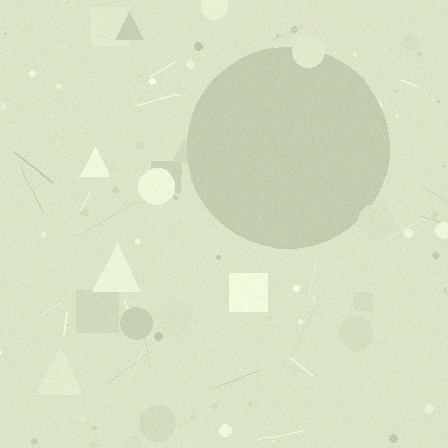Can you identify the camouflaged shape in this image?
The camouflaged shape is a circle.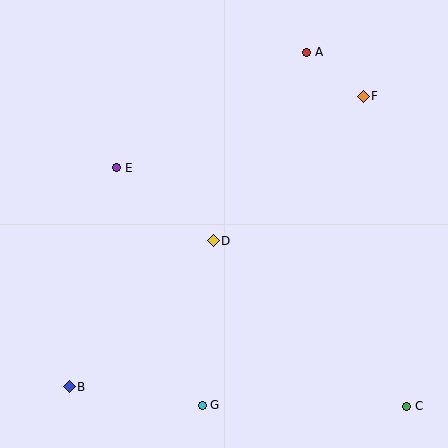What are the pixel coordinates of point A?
Point A is at (307, 52).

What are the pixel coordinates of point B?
Point B is at (69, 387).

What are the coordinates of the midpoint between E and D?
The midpoint between E and D is at (165, 204).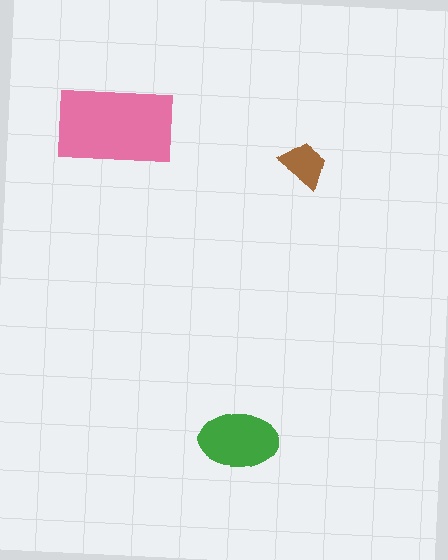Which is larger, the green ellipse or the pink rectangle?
The pink rectangle.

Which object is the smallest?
The brown trapezoid.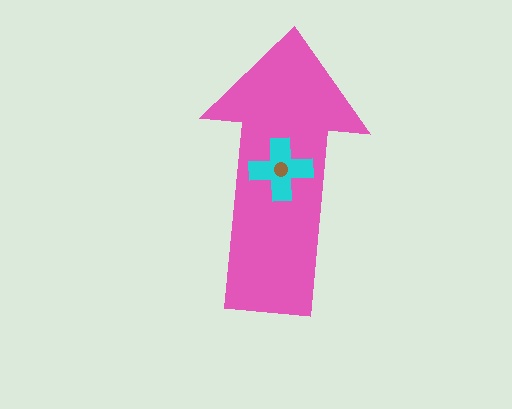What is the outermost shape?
The pink arrow.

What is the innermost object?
The brown circle.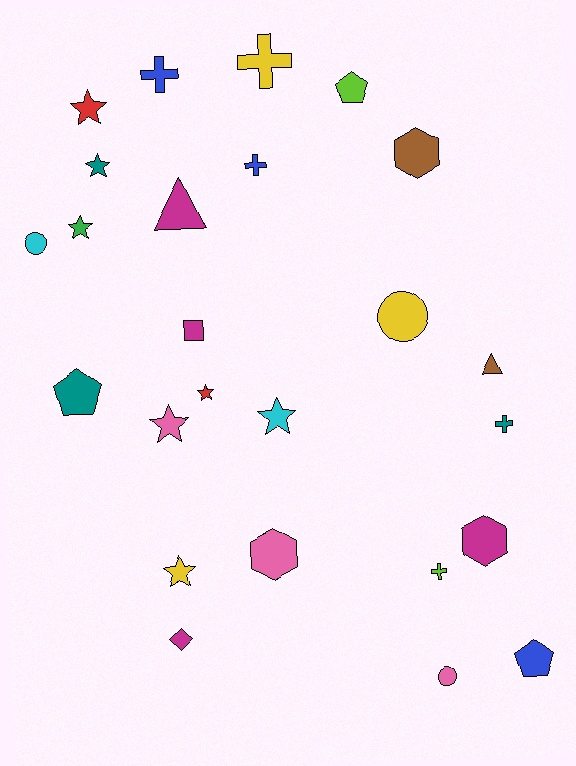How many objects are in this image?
There are 25 objects.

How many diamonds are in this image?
There is 1 diamond.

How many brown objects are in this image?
There are 2 brown objects.